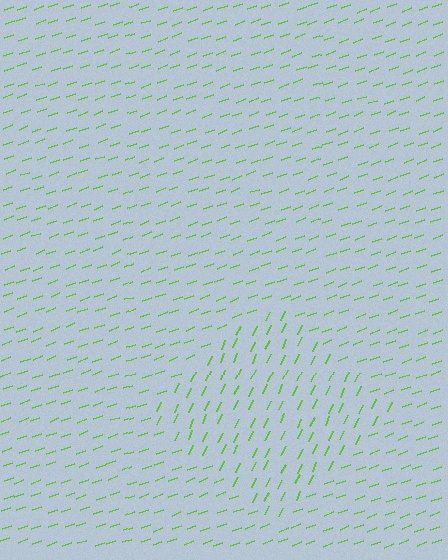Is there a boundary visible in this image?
Yes, there is a texture boundary formed by a change in line orientation.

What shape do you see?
I see a diamond.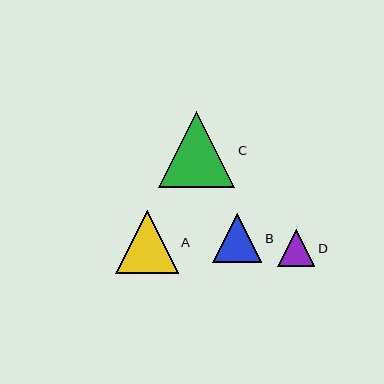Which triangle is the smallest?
Triangle D is the smallest with a size of approximately 37 pixels.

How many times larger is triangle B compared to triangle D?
Triangle B is approximately 1.3 times the size of triangle D.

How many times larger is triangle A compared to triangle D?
Triangle A is approximately 1.7 times the size of triangle D.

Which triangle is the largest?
Triangle C is the largest with a size of approximately 77 pixels.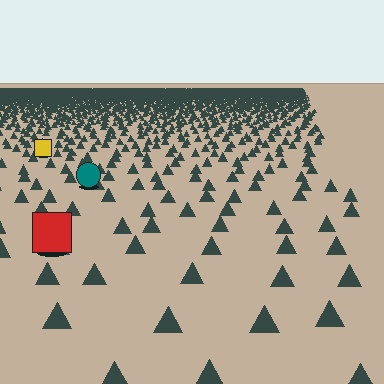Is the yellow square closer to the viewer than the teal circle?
No. The teal circle is closer — you can tell from the texture gradient: the ground texture is coarser near it.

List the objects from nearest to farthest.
From nearest to farthest: the red square, the teal circle, the yellow square.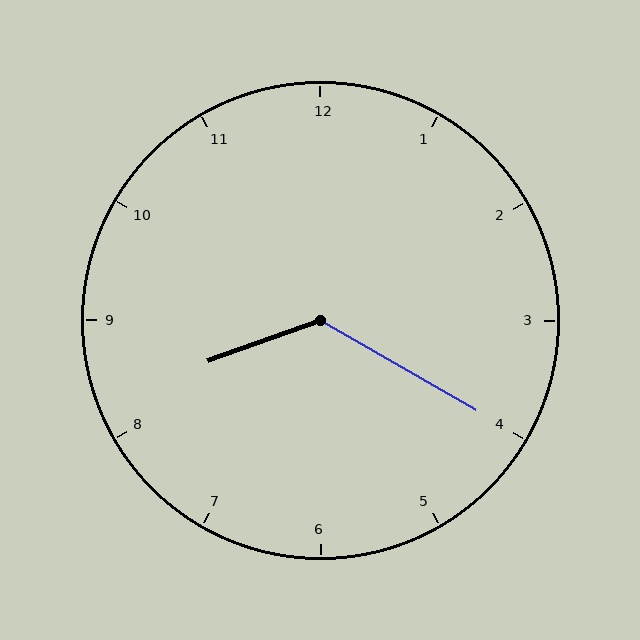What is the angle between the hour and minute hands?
Approximately 130 degrees.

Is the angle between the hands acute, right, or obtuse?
It is obtuse.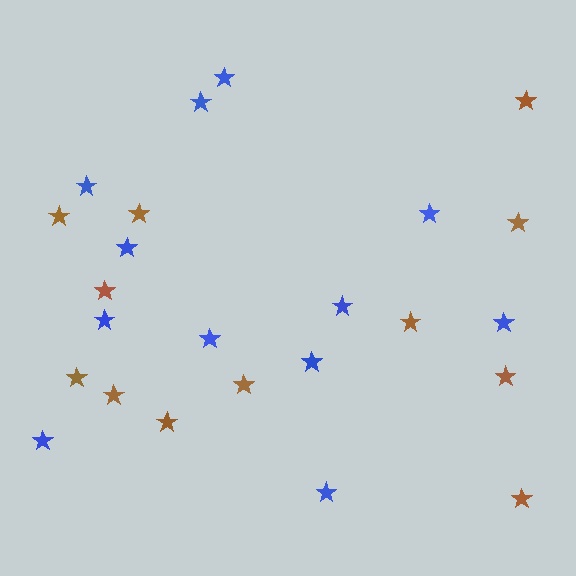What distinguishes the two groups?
There are 2 groups: one group of blue stars (12) and one group of brown stars (12).